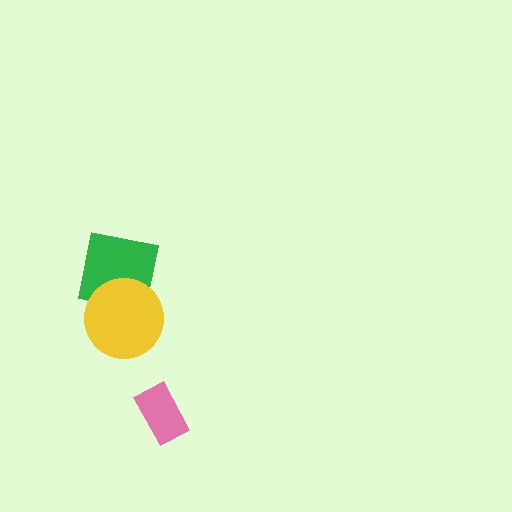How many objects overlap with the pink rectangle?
0 objects overlap with the pink rectangle.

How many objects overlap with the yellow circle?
1 object overlaps with the yellow circle.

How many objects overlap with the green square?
1 object overlaps with the green square.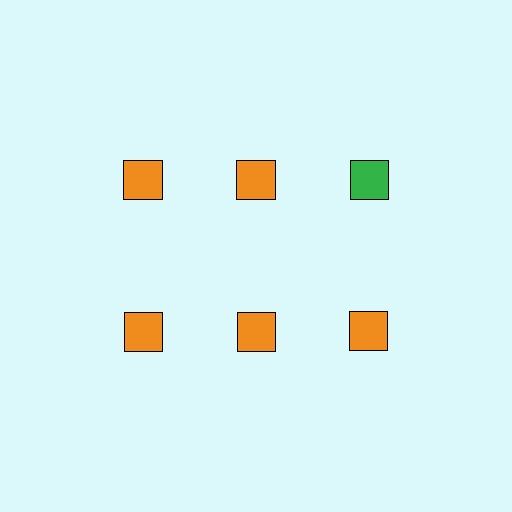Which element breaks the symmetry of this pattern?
The green square in the top row, center column breaks the symmetry. All other shapes are orange squares.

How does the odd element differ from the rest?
It has a different color: green instead of orange.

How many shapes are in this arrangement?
There are 6 shapes arranged in a grid pattern.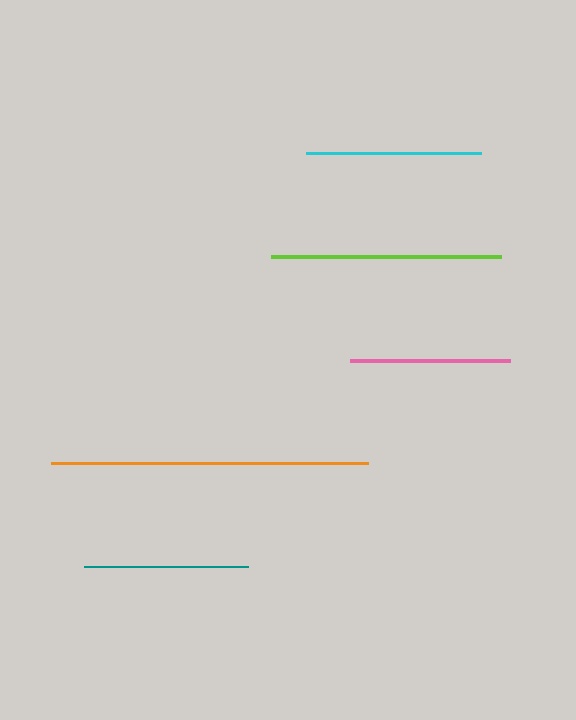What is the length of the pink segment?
The pink segment is approximately 159 pixels long.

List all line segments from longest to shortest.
From longest to shortest: orange, lime, cyan, teal, pink.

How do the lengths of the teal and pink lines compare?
The teal and pink lines are approximately the same length.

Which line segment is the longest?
The orange line is the longest at approximately 317 pixels.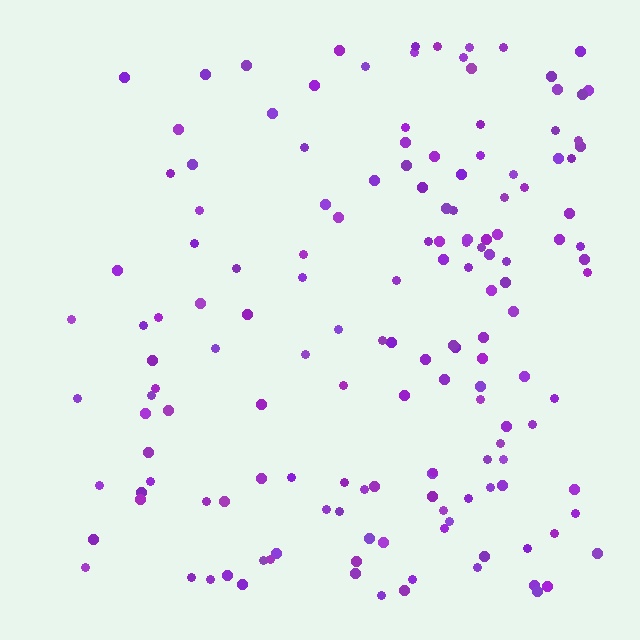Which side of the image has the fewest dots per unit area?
The left.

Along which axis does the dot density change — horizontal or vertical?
Horizontal.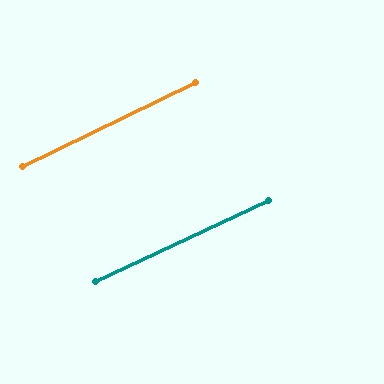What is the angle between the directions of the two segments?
Approximately 1 degree.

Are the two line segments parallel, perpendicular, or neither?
Parallel — their directions differ by only 0.9°.